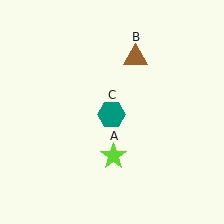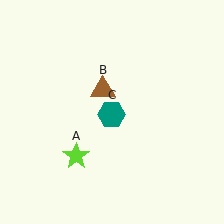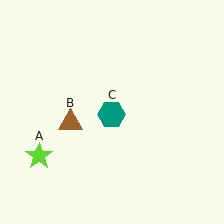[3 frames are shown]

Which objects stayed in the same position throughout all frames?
Teal hexagon (object C) remained stationary.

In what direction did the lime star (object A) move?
The lime star (object A) moved left.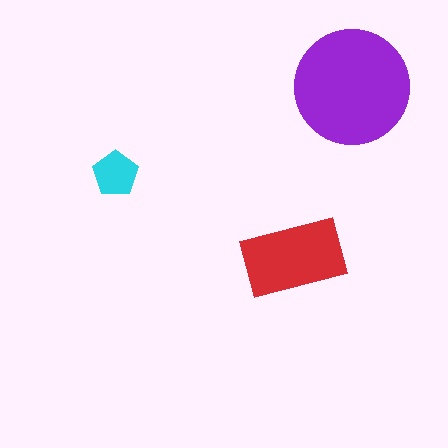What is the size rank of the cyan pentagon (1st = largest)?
3rd.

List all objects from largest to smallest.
The purple circle, the red rectangle, the cyan pentagon.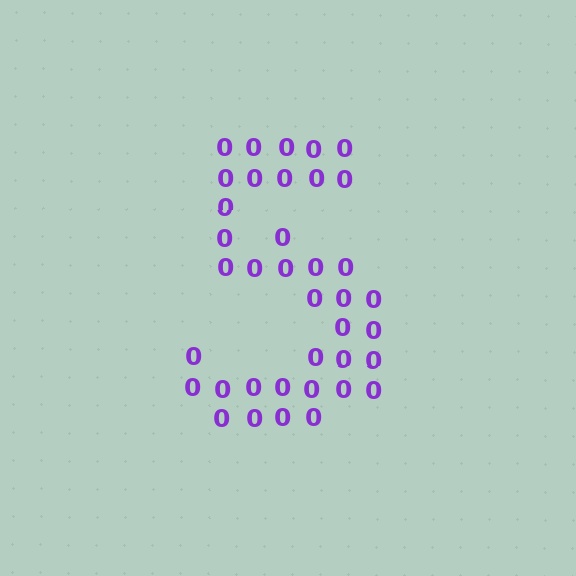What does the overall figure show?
The overall figure shows the digit 5.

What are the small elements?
The small elements are digit 0's.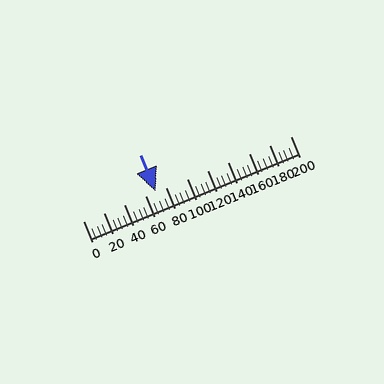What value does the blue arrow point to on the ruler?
The blue arrow points to approximately 70.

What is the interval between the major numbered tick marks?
The major tick marks are spaced 20 units apart.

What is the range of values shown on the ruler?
The ruler shows values from 0 to 200.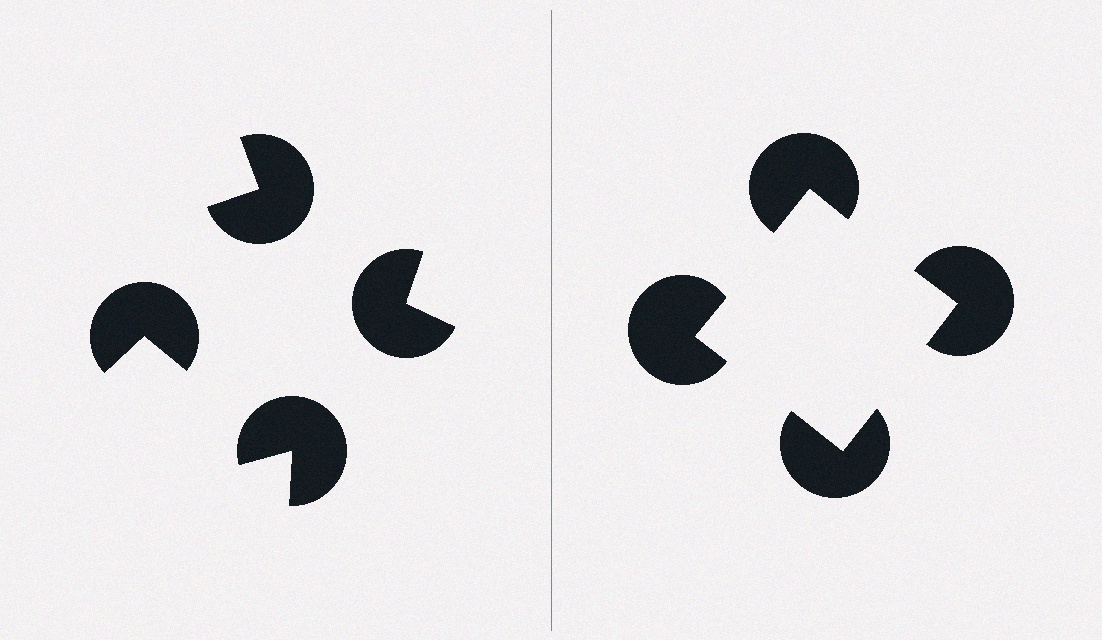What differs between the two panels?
The pac-man discs are positioned identically on both sides; only the wedge orientations differ. On the right they align to a square; on the left they are misaligned.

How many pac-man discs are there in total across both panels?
8 — 4 on each side.